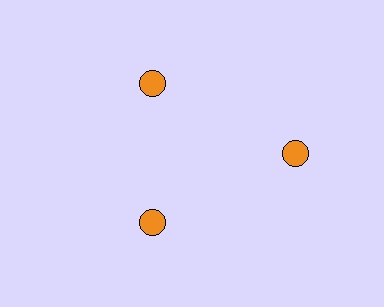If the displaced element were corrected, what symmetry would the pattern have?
It would have 3-fold rotational symmetry — the pattern would map onto itself every 120 degrees.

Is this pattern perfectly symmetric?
No. The 3 orange circles are arranged in a ring, but one element near the 3 o'clock position is pushed outward from the center, breaking the 3-fold rotational symmetry.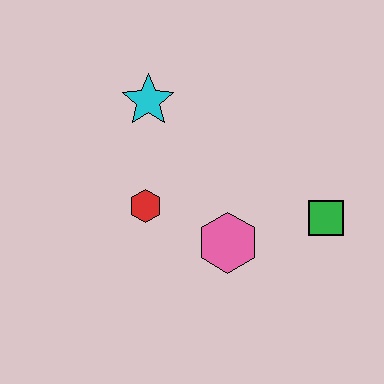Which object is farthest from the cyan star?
The green square is farthest from the cyan star.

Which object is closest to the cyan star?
The red hexagon is closest to the cyan star.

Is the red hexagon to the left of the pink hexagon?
Yes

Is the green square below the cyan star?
Yes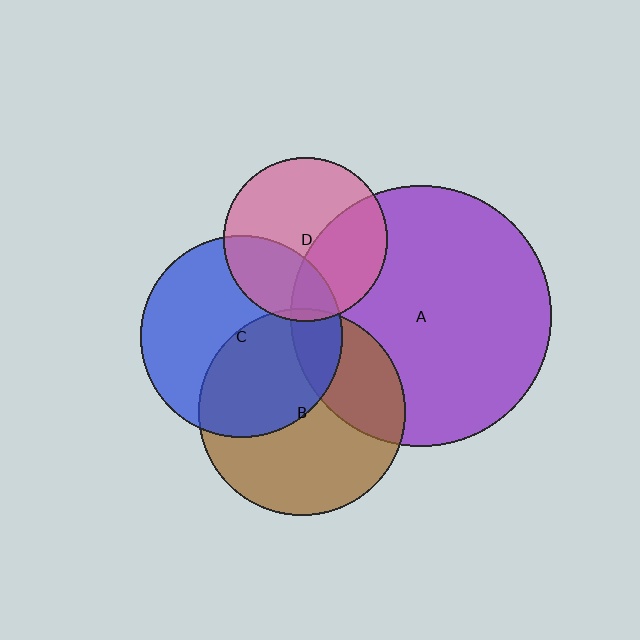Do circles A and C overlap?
Yes.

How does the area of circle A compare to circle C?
Approximately 1.7 times.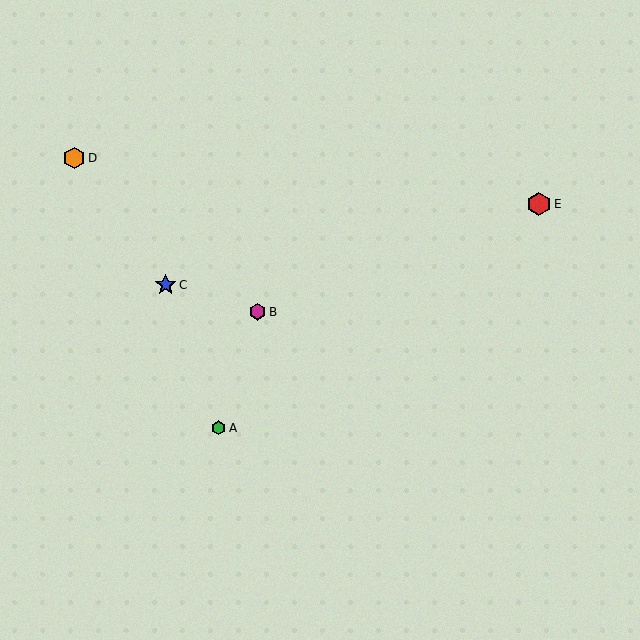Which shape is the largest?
The red hexagon (labeled E) is the largest.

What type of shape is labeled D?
Shape D is an orange hexagon.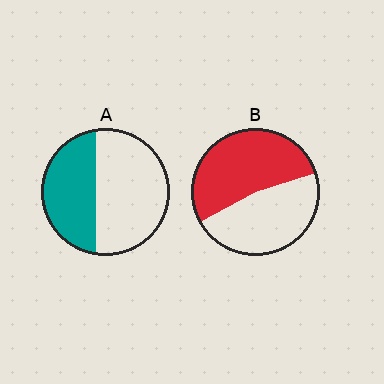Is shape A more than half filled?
No.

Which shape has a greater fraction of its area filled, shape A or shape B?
Shape B.